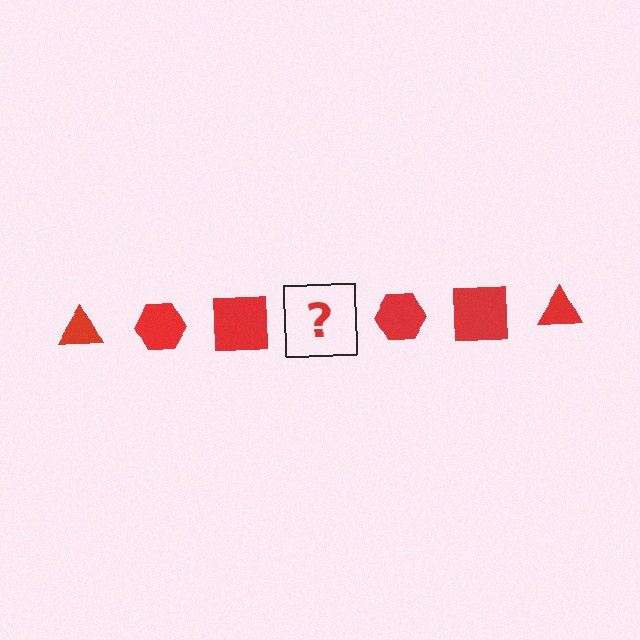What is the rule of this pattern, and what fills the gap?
The rule is that the pattern cycles through triangle, hexagon, square shapes in red. The gap should be filled with a red triangle.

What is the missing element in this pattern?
The missing element is a red triangle.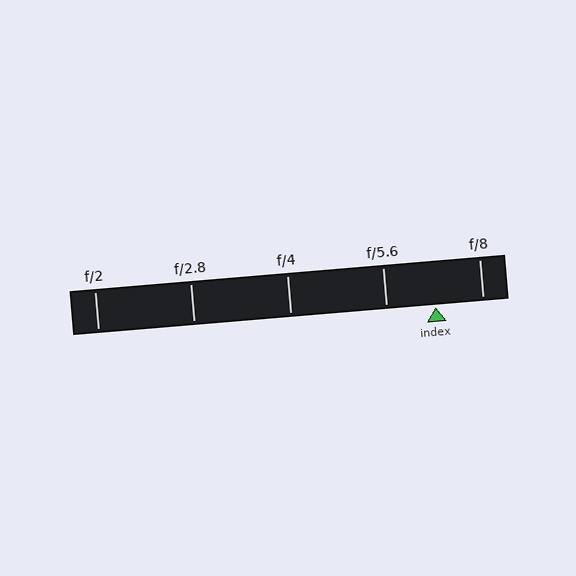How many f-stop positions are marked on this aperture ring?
There are 5 f-stop positions marked.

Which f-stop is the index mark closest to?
The index mark is closest to f/8.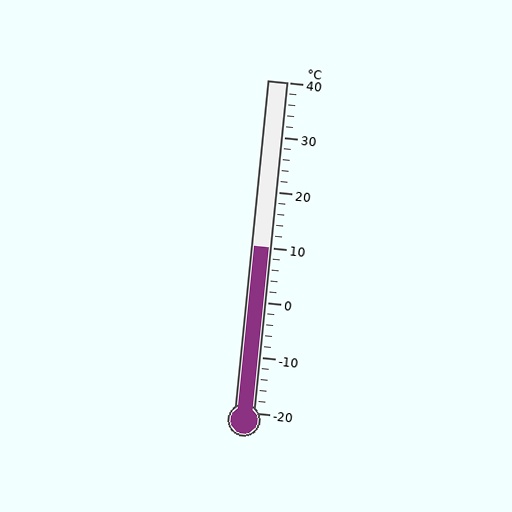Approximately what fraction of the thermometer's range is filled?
The thermometer is filled to approximately 50% of its range.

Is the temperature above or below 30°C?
The temperature is below 30°C.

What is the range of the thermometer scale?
The thermometer scale ranges from -20°C to 40°C.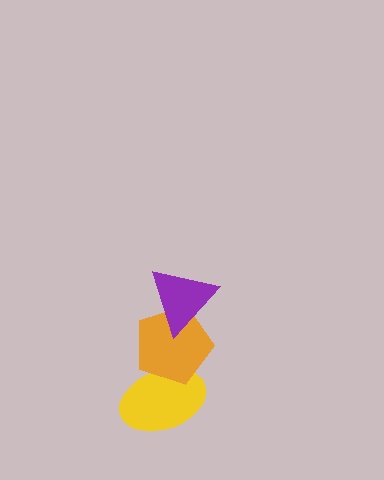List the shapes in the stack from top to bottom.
From top to bottom: the purple triangle, the orange pentagon, the yellow ellipse.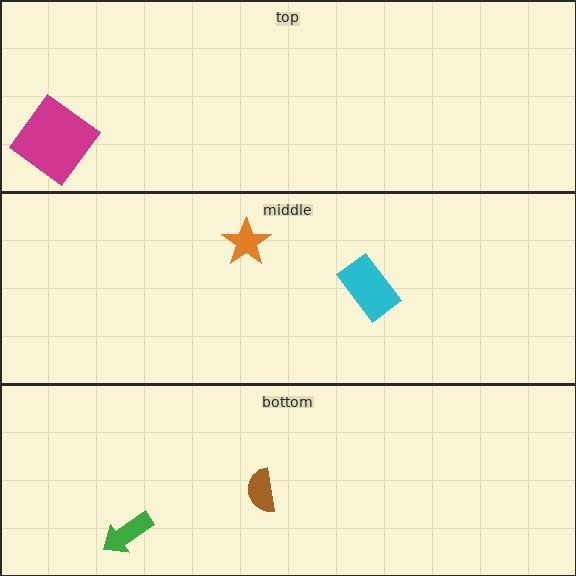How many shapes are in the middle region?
2.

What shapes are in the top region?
The magenta diamond.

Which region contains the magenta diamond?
The top region.